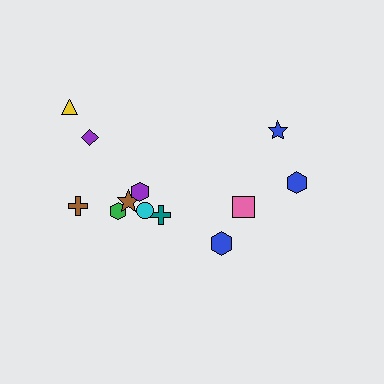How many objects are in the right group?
There are 4 objects.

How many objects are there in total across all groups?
There are 12 objects.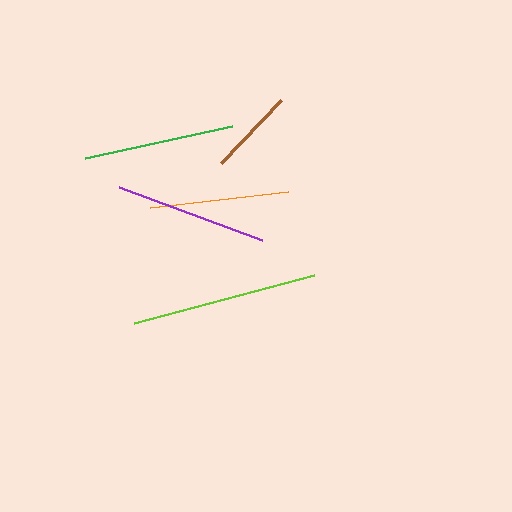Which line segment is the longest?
The lime line is the longest at approximately 186 pixels.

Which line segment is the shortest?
The brown line is the shortest at approximately 87 pixels.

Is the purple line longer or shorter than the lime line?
The lime line is longer than the purple line.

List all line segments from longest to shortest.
From longest to shortest: lime, purple, green, orange, brown.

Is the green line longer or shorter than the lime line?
The lime line is longer than the green line.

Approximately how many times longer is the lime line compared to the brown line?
The lime line is approximately 2.1 times the length of the brown line.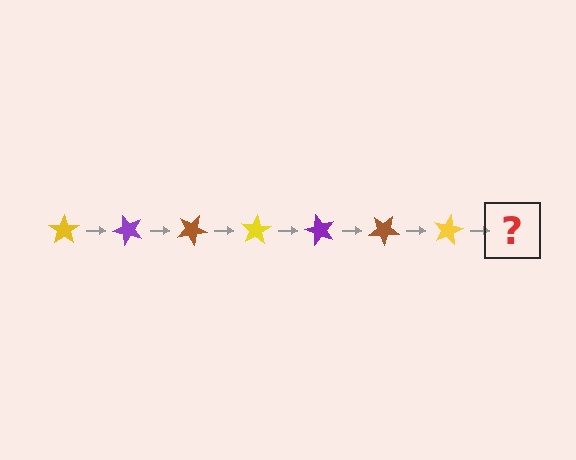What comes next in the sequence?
The next element should be a purple star, rotated 350 degrees from the start.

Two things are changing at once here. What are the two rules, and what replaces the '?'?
The two rules are that it rotates 50 degrees each step and the color cycles through yellow, purple, and brown. The '?' should be a purple star, rotated 350 degrees from the start.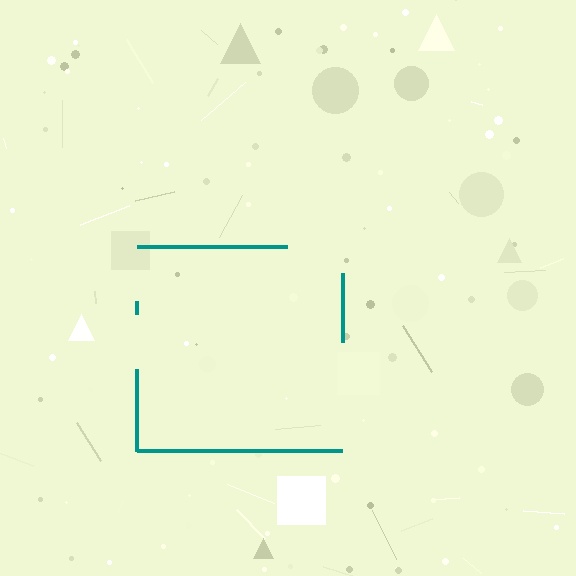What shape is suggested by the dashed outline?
The dashed outline suggests a square.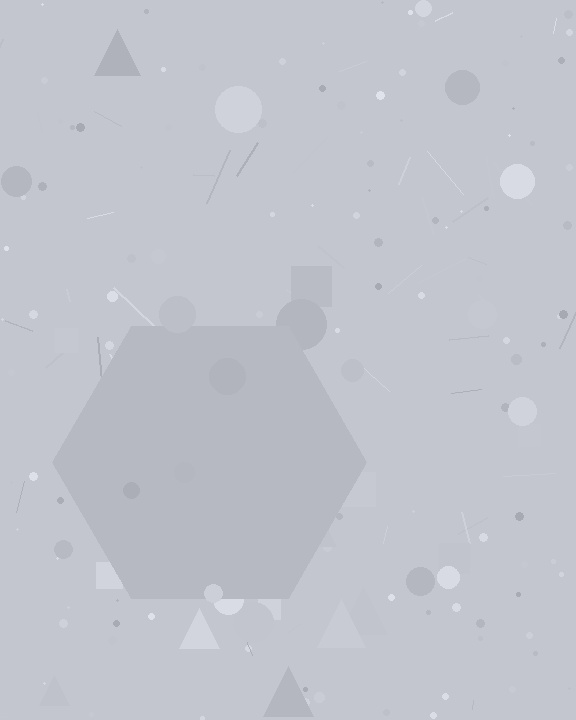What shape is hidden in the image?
A hexagon is hidden in the image.